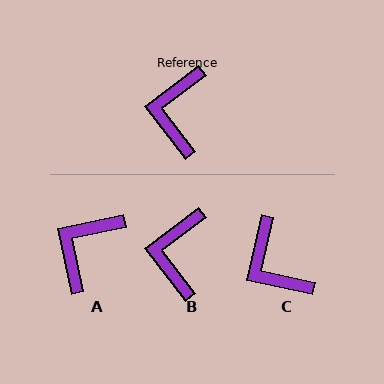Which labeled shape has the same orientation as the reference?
B.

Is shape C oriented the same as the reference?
No, it is off by about 40 degrees.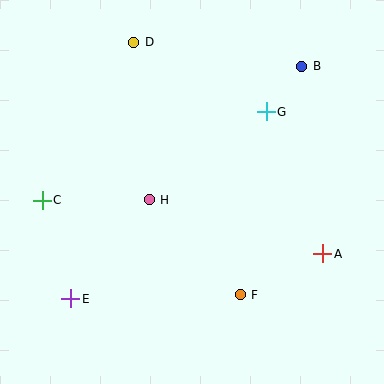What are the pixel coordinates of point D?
Point D is at (134, 42).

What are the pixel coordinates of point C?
Point C is at (42, 200).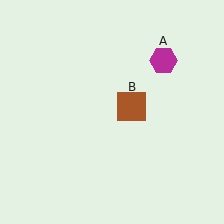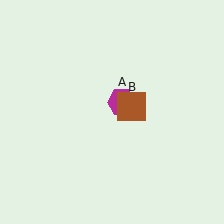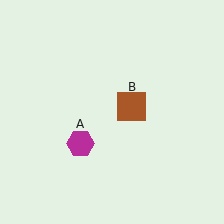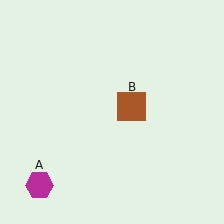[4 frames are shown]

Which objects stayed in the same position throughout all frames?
Brown square (object B) remained stationary.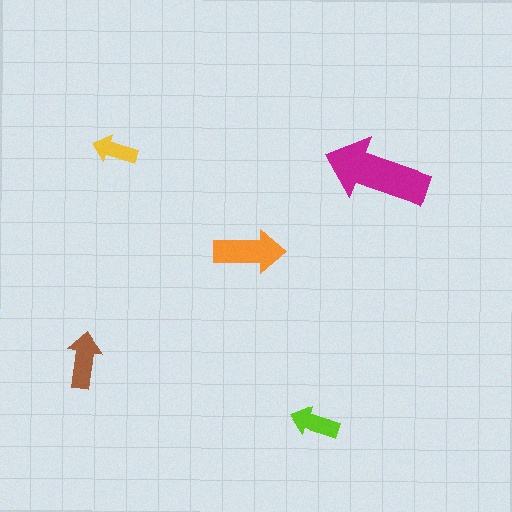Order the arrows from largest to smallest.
the magenta one, the orange one, the brown one, the lime one, the yellow one.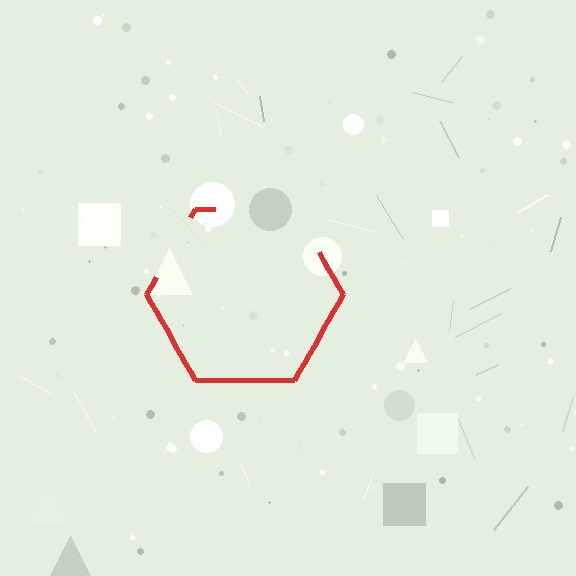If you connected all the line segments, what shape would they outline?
They would outline a hexagon.